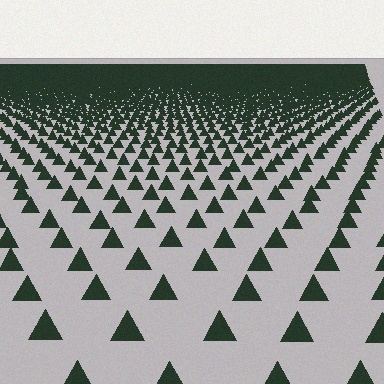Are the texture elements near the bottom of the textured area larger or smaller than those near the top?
Larger. Near the bottom, elements are closer to the viewer and appear at a bigger on-screen size.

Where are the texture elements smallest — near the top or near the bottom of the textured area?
Near the top.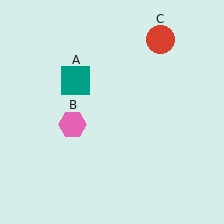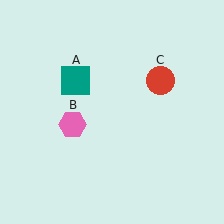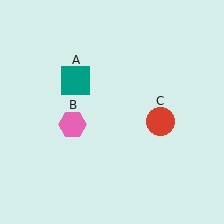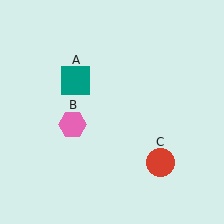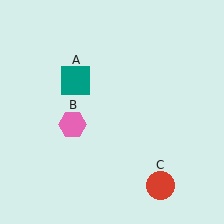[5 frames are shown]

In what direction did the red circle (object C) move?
The red circle (object C) moved down.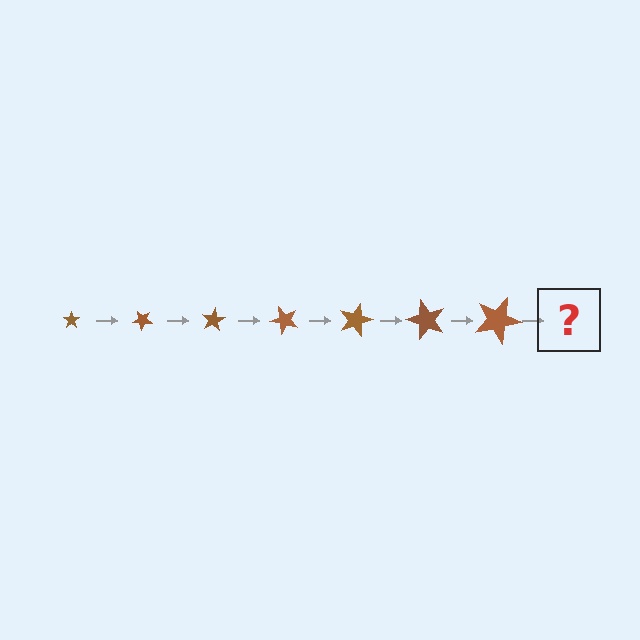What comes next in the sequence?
The next element should be a star, larger than the previous one and rotated 280 degrees from the start.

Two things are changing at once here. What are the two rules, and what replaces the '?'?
The two rules are that the star grows larger each step and it rotates 40 degrees each step. The '?' should be a star, larger than the previous one and rotated 280 degrees from the start.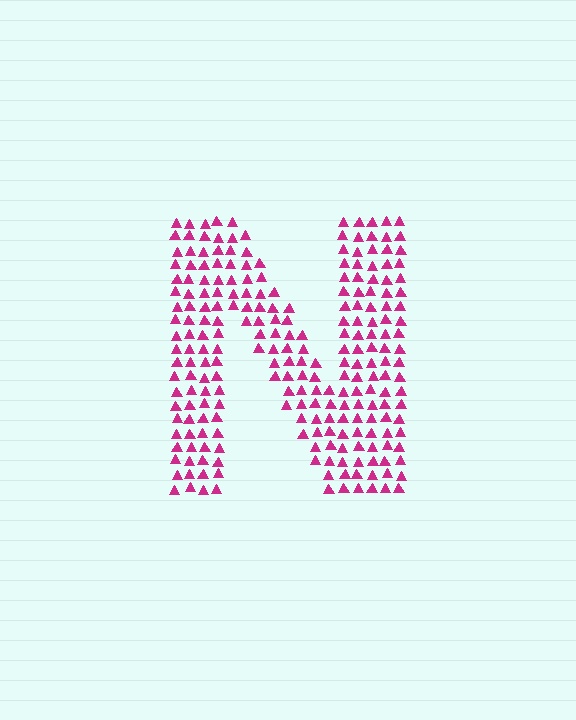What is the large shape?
The large shape is the letter N.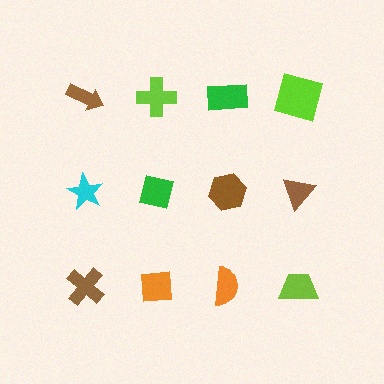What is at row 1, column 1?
A brown arrow.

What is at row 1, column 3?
A green rectangle.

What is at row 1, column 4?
A lime square.